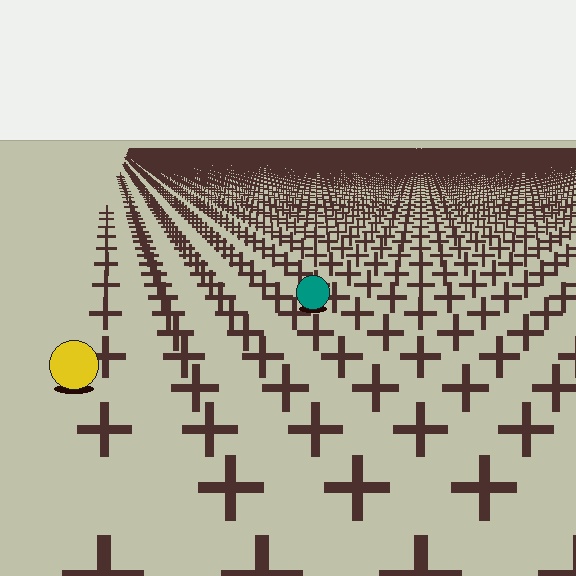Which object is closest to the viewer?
The yellow circle is closest. The texture marks near it are larger and more spread out.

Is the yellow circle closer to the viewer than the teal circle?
Yes. The yellow circle is closer — you can tell from the texture gradient: the ground texture is coarser near it.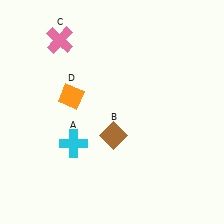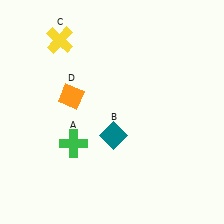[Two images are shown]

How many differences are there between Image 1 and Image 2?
There are 3 differences between the two images.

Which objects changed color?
A changed from cyan to green. B changed from brown to teal. C changed from pink to yellow.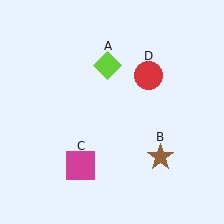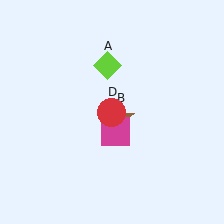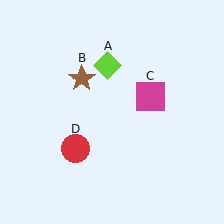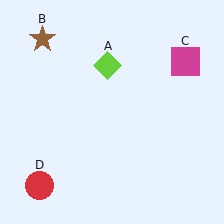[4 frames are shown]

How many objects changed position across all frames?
3 objects changed position: brown star (object B), magenta square (object C), red circle (object D).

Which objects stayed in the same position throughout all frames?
Lime diamond (object A) remained stationary.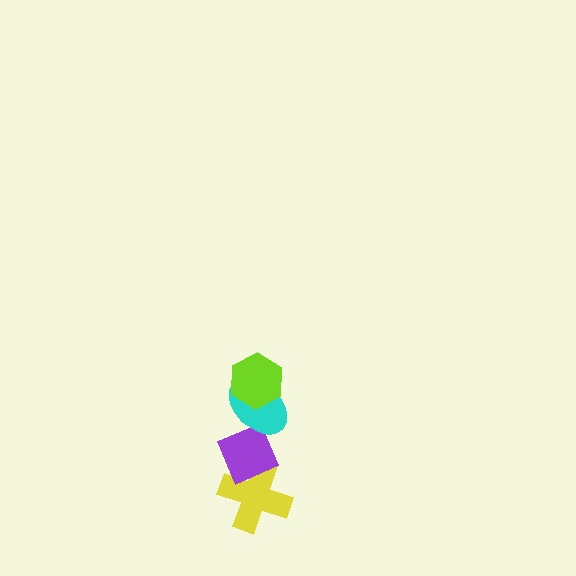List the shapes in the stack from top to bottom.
From top to bottom: the lime hexagon, the cyan ellipse, the purple diamond, the yellow cross.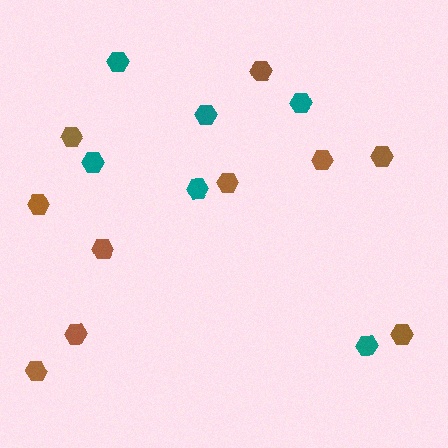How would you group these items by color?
There are 2 groups: one group of teal hexagons (6) and one group of brown hexagons (10).